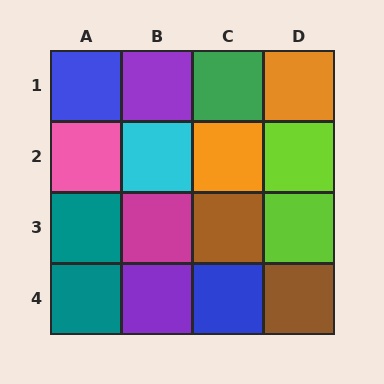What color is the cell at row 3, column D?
Lime.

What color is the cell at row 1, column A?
Blue.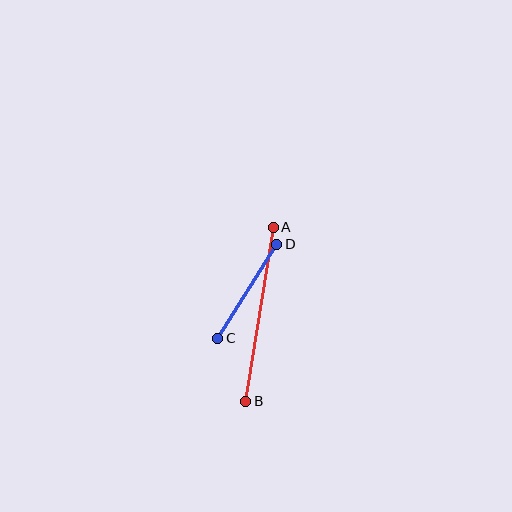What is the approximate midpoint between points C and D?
The midpoint is at approximately (247, 291) pixels.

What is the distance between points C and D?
The distance is approximately 111 pixels.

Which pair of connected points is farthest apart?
Points A and B are farthest apart.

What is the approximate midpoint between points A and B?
The midpoint is at approximately (260, 314) pixels.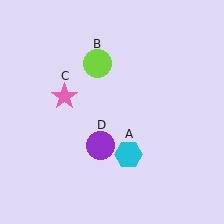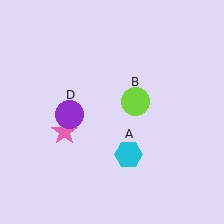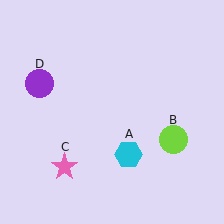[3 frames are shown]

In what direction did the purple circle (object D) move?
The purple circle (object D) moved up and to the left.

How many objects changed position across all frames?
3 objects changed position: lime circle (object B), pink star (object C), purple circle (object D).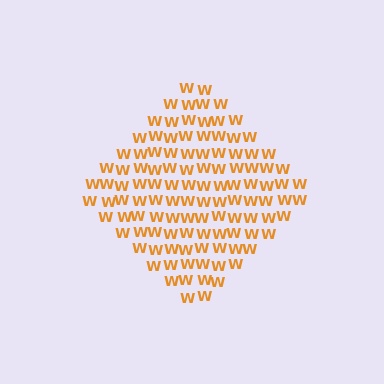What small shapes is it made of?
It is made of small letter W's.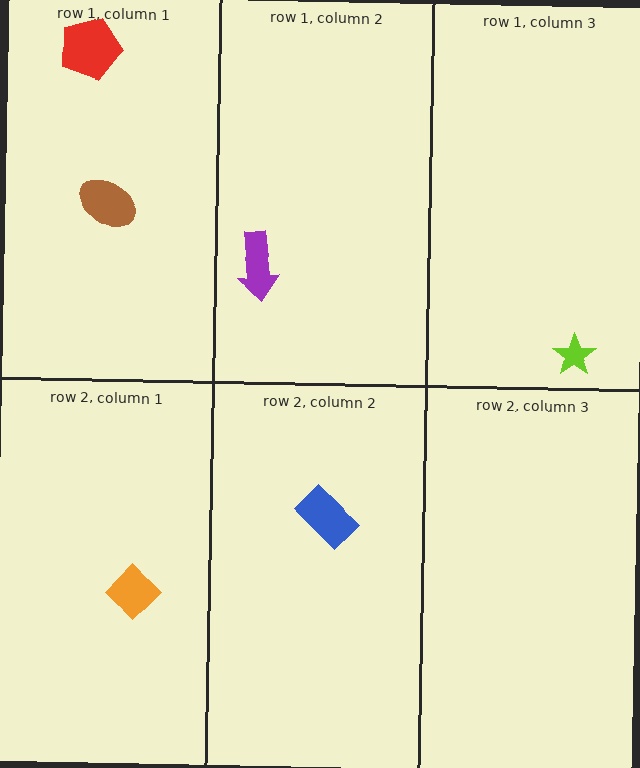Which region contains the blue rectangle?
The row 2, column 2 region.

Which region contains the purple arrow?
The row 1, column 2 region.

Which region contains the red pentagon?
The row 1, column 1 region.